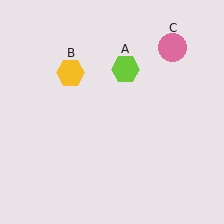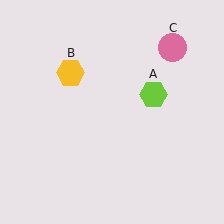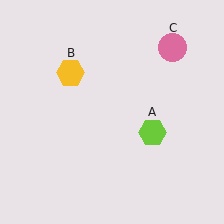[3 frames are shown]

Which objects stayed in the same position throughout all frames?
Yellow hexagon (object B) and pink circle (object C) remained stationary.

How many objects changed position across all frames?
1 object changed position: lime hexagon (object A).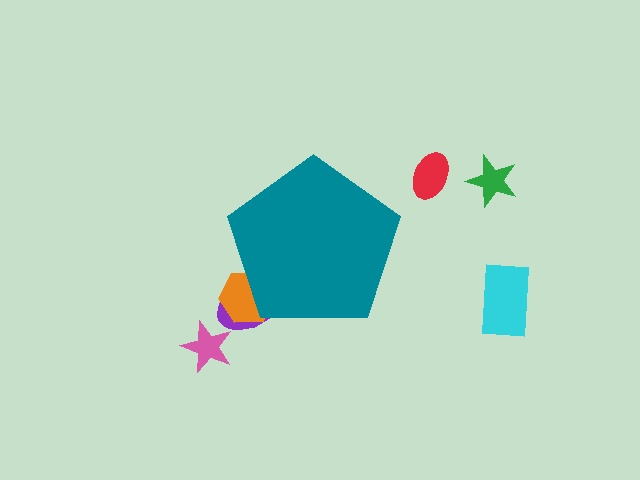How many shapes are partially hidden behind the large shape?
2 shapes are partially hidden.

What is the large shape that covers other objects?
A teal pentagon.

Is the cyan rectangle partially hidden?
No, the cyan rectangle is fully visible.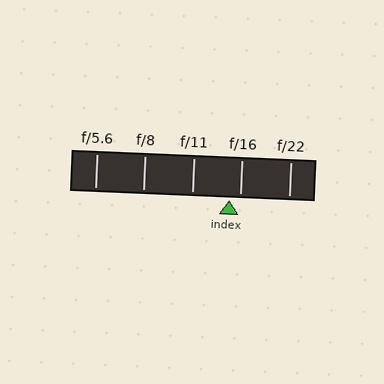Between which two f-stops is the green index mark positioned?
The index mark is between f/11 and f/16.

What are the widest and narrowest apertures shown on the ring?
The widest aperture shown is f/5.6 and the narrowest is f/22.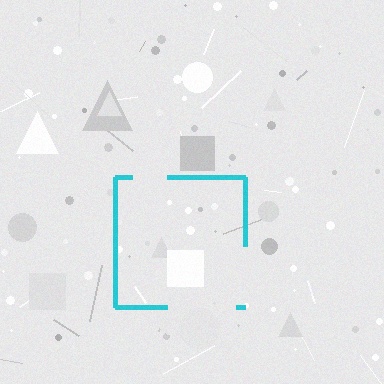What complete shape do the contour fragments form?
The contour fragments form a square.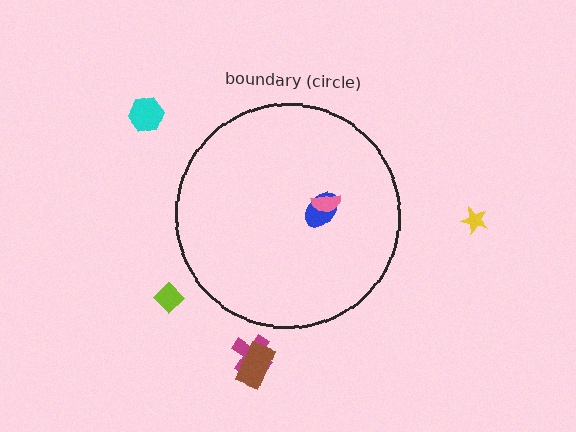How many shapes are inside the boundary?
2 inside, 5 outside.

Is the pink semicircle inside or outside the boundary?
Inside.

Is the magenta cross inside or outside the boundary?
Outside.